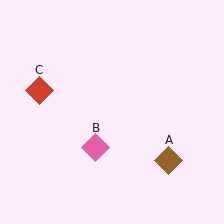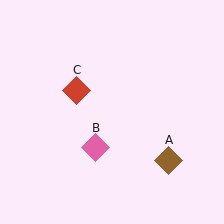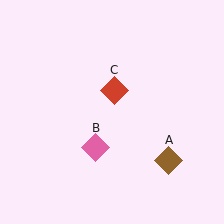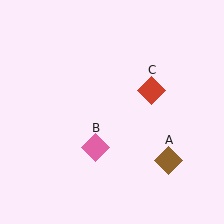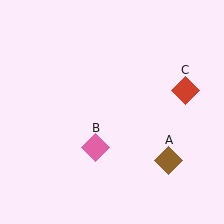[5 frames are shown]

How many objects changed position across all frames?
1 object changed position: red diamond (object C).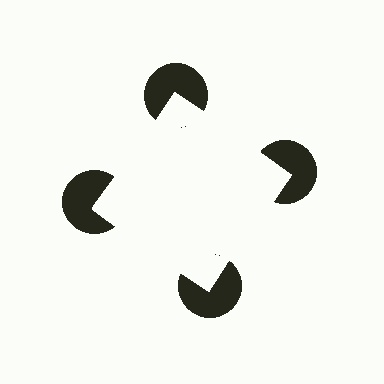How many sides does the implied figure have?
4 sides.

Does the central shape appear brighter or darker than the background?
It typically appears slightly brighter than the background, even though no actual brightness change is drawn.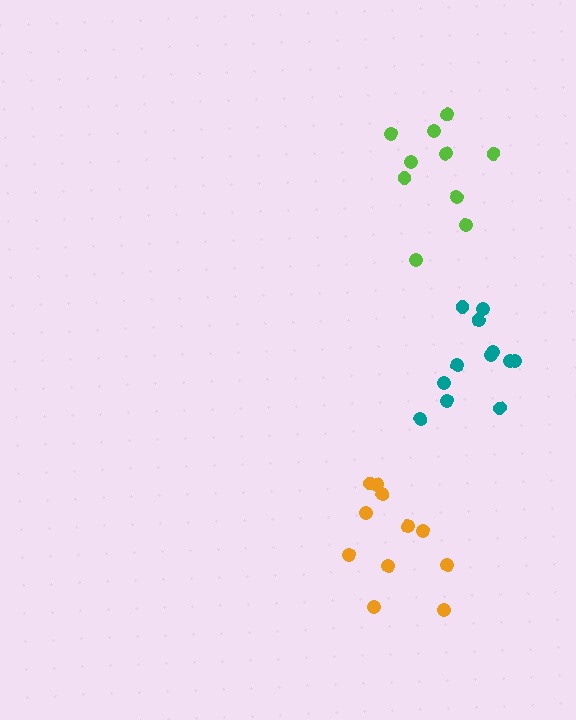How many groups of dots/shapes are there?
There are 3 groups.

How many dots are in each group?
Group 1: 10 dots, Group 2: 12 dots, Group 3: 11 dots (33 total).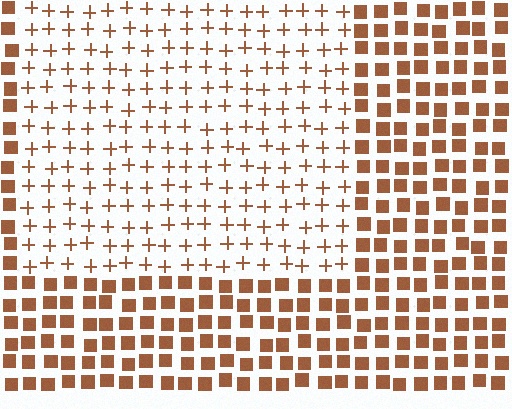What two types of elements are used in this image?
The image uses plus signs inside the rectangle region and squares outside it.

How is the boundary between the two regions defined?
The boundary is defined by a change in element shape: plus signs inside vs. squares outside. All elements share the same color and spacing.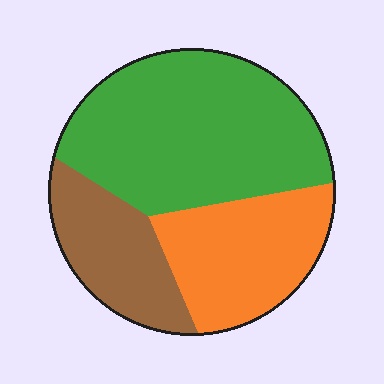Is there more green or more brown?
Green.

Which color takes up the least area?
Brown, at roughly 20%.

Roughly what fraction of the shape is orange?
Orange takes up between a sixth and a third of the shape.